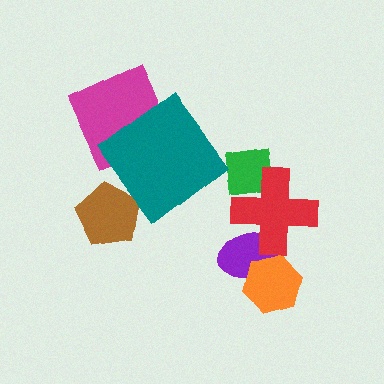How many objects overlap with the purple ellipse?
2 objects overlap with the purple ellipse.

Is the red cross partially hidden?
No, no other shape covers it.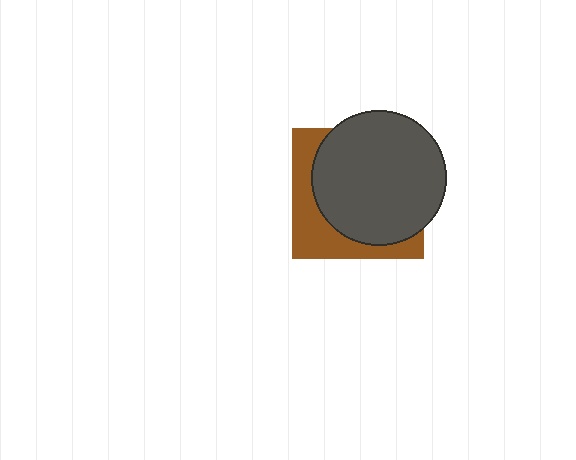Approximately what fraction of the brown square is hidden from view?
Roughly 67% of the brown square is hidden behind the dark gray circle.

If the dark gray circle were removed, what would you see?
You would see the complete brown square.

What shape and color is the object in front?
The object in front is a dark gray circle.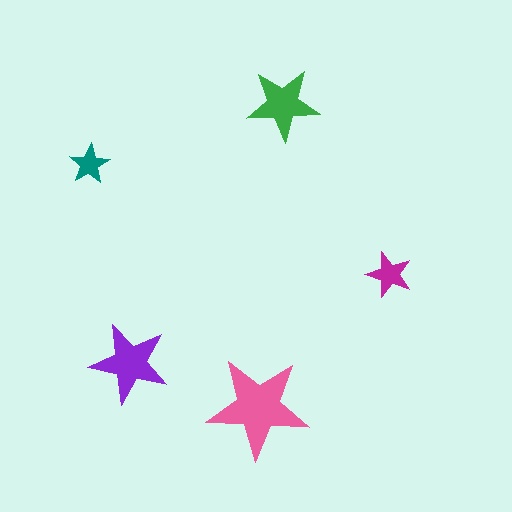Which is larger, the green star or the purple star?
The purple one.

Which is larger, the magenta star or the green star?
The green one.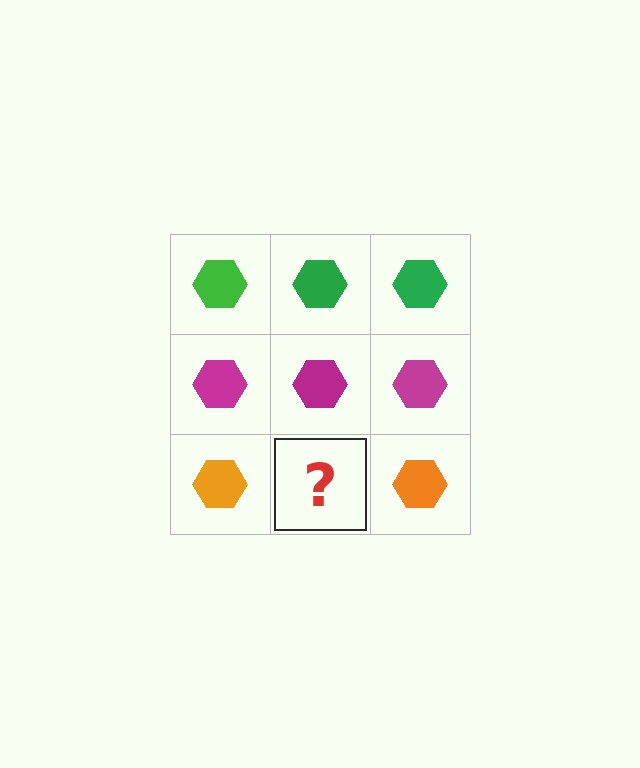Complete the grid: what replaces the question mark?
The question mark should be replaced with an orange hexagon.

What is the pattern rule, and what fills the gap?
The rule is that each row has a consistent color. The gap should be filled with an orange hexagon.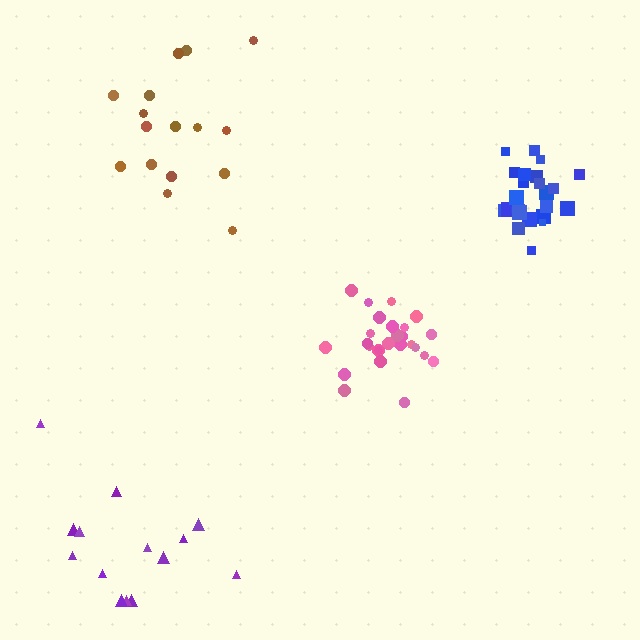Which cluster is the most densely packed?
Blue.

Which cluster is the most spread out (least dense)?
Purple.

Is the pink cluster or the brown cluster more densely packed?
Pink.